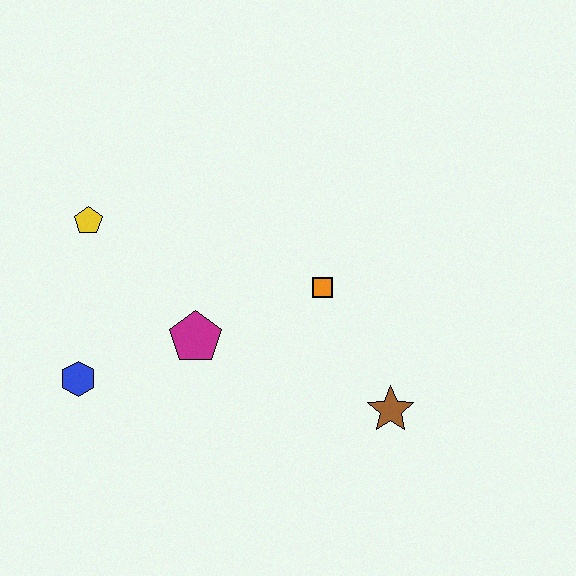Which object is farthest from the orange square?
The blue hexagon is farthest from the orange square.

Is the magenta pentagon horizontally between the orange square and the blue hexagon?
Yes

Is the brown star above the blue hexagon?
No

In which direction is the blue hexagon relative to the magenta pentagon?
The blue hexagon is to the left of the magenta pentagon.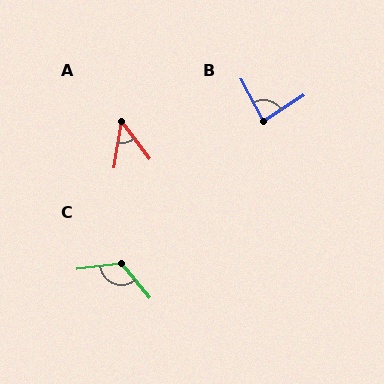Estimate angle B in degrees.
Approximately 84 degrees.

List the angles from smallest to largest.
A (47°), B (84°), C (123°).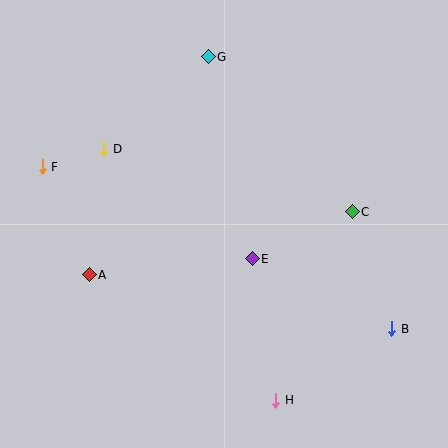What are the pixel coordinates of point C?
Point C is at (352, 212).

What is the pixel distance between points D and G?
The distance between D and G is 139 pixels.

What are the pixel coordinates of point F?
Point F is at (42, 167).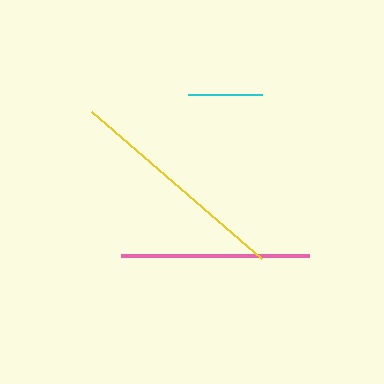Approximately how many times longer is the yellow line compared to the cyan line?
The yellow line is approximately 3.0 times the length of the cyan line.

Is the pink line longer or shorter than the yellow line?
The yellow line is longer than the pink line.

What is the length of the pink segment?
The pink segment is approximately 188 pixels long.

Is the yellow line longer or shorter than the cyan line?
The yellow line is longer than the cyan line.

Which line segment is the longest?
The yellow line is the longest at approximately 224 pixels.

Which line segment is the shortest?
The cyan line is the shortest at approximately 74 pixels.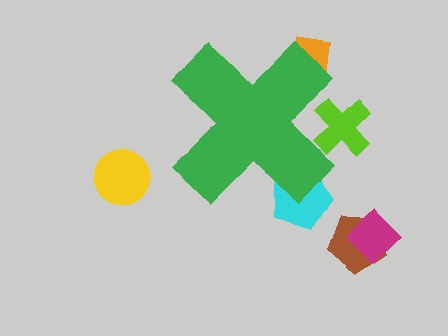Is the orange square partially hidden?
Yes, the orange square is partially hidden behind the green cross.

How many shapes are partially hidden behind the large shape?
3 shapes are partially hidden.